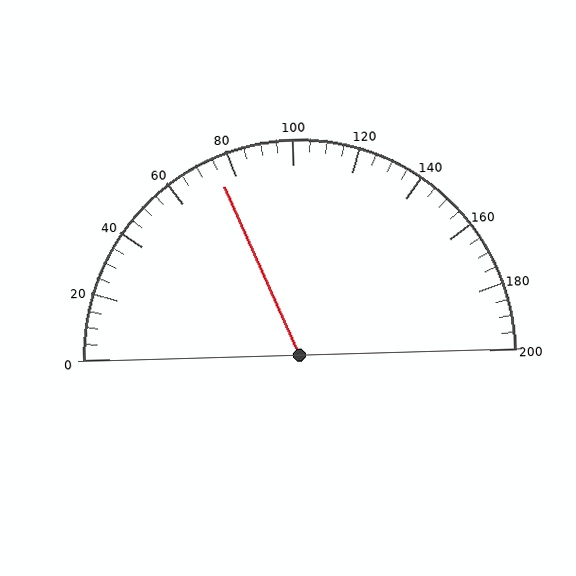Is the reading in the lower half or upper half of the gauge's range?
The reading is in the lower half of the range (0 to 200).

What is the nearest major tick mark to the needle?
The nearest major tick mark is 80.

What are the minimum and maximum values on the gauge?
The gauge ranges from 0 to 200.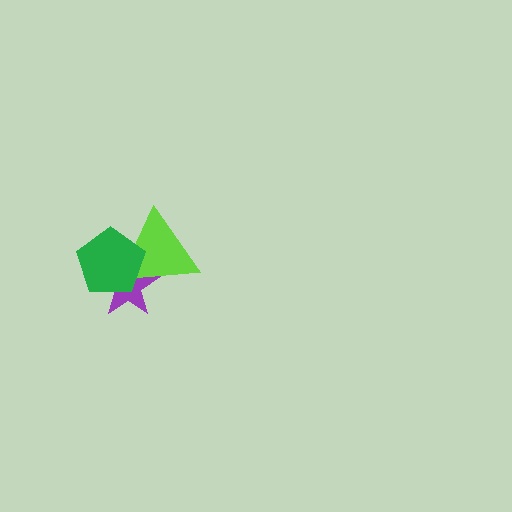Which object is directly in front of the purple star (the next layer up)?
The lime triangle is directly in front of the purple star.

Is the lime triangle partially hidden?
Yes, it is partially covered by another shape.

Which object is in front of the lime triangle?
The green pentagon is in front of the lime triangle.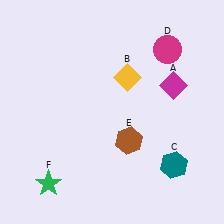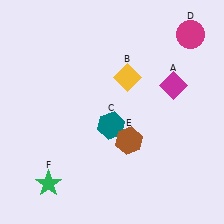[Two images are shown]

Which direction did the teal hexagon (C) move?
The teal hexagon (C) moved left.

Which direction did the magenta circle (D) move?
The magenta circle (D) moved right.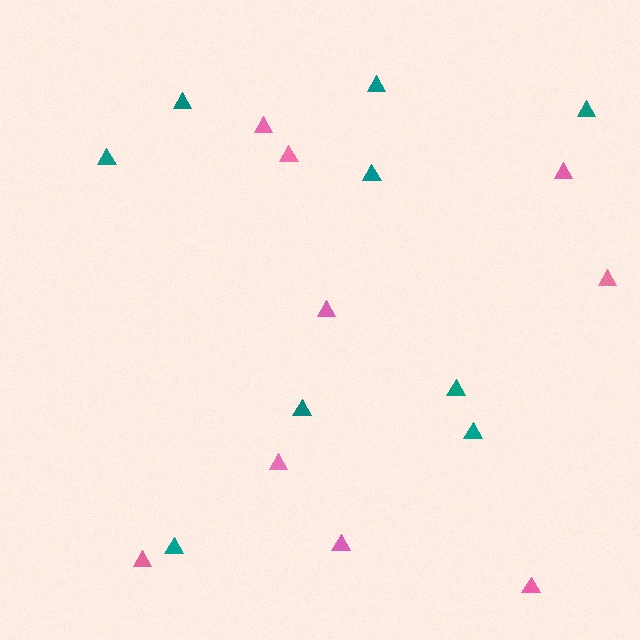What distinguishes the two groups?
There are 2 groups: one group of pink triangles (9) and one group of teal triangles (9).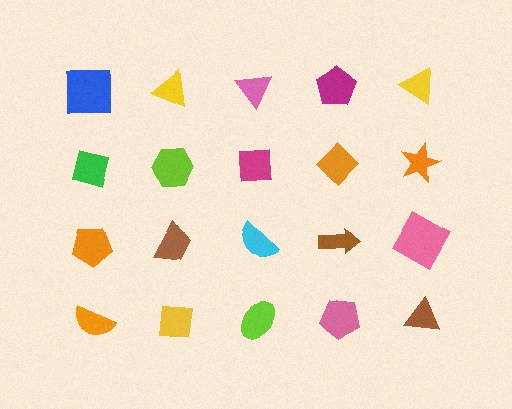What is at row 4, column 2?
A yellow square.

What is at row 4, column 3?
A lime ellipse.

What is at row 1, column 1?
A blue square.